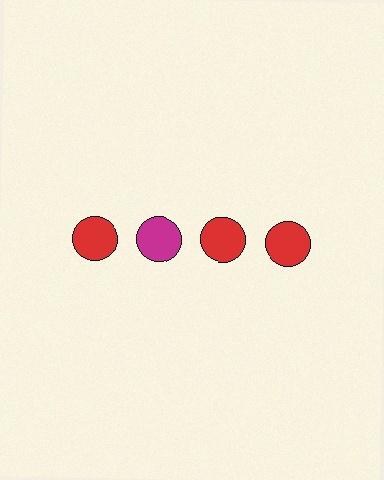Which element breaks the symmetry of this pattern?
The magenta circle in the top row, second from left column breaks the symmetry. All other shapes are red circles.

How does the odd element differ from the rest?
It has a different color: magenta instead of red.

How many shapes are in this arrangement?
There are 4 shapes arranged in a grid pattern.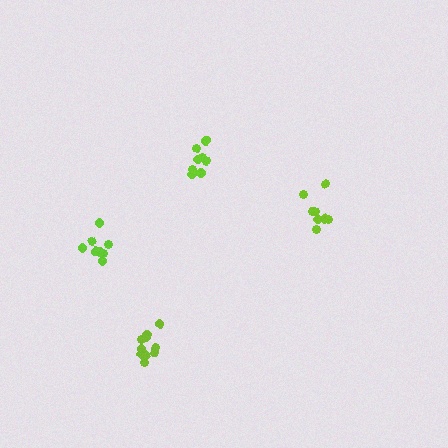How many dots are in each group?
Group 1: 8 dots, Group 2: 8 dots, Group 3: 10 dots, Group 4: 8 dots (34 total).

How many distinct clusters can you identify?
There are 4 distinct clusters.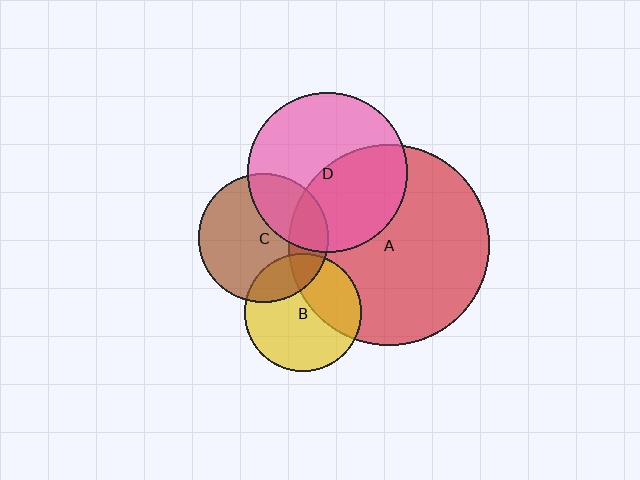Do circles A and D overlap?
Yes.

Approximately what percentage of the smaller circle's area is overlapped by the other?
Approximately 45%.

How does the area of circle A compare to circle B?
Approximately 2.9 times.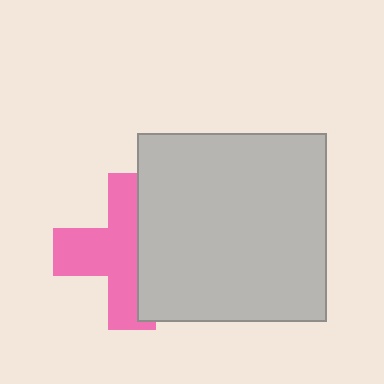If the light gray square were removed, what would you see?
You would see the complete pink cross.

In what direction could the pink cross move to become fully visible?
The pink cross could move left. That would shift it out from behind the light gray square entirely.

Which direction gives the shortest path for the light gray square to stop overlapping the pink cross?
Moving right gives the shortest separation.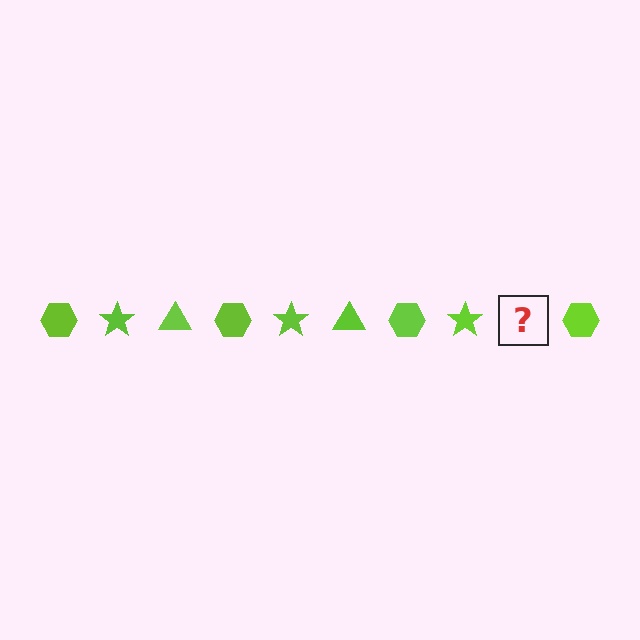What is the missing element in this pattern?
The missing element is a lime triangle.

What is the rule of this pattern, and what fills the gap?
The rule is that the pattern cycles through hexagon, star, triangle shapes in lime. The gap should be filled with a lime triangle.